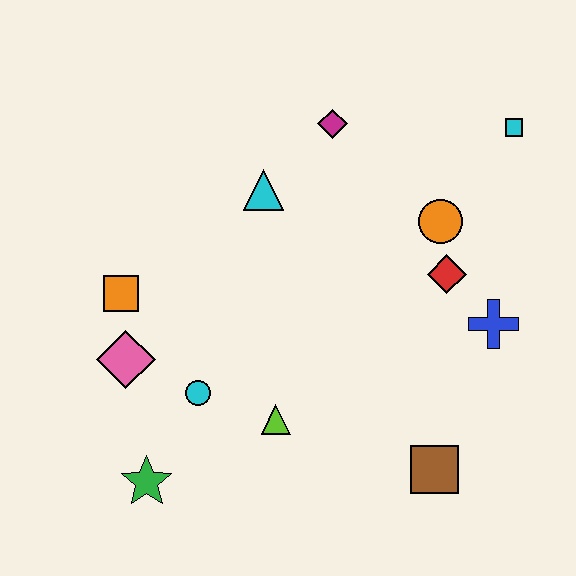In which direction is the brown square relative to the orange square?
The brown square is to the right of the orange square.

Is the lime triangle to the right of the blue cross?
No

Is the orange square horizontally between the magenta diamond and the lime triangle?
No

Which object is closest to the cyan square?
The orange circle is closest to the cyan square.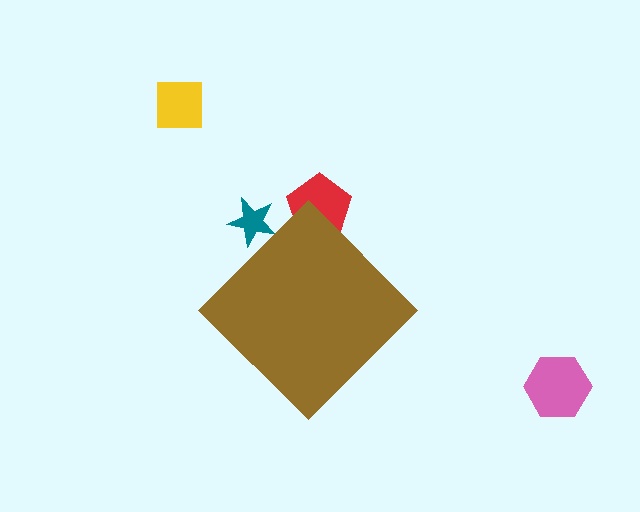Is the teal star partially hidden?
Yes, the teal star is partially hidden behind the brown diamond.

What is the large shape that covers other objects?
A brown diamond.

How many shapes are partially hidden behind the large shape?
2 shapes are partially hidden.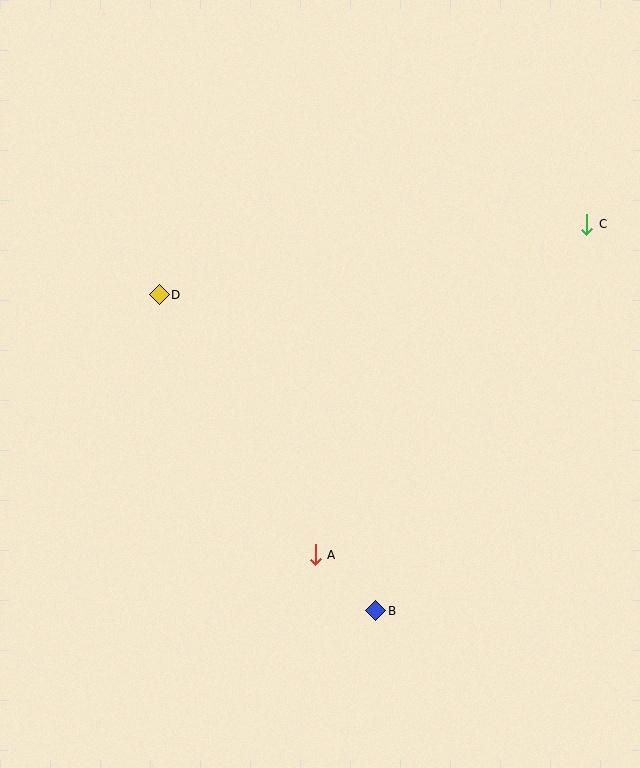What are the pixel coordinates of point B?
Point B is at (376, 611).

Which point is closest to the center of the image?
Point A at (315, 555) is closest to the center.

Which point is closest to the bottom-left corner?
Point A is closest to the bottom-left corner.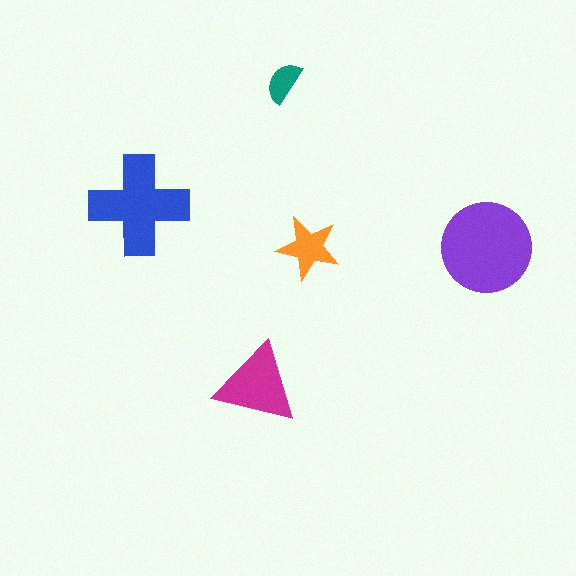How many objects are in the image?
There are 5 objects in the image.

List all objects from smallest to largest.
The teal semicircle, the orange star, the magenta triangle, the blue cross, the purple circle.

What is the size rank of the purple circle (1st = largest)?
1st.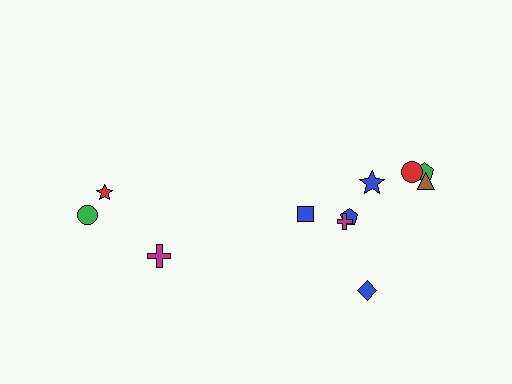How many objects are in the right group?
There are 8 objects.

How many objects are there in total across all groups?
There are 11 objects.